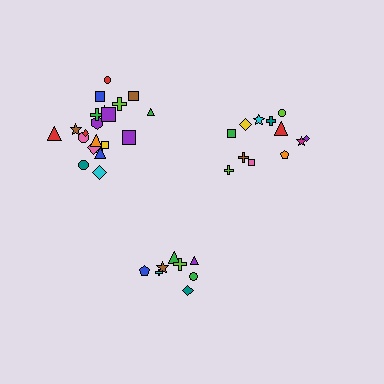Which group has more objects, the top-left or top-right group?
The top-left group.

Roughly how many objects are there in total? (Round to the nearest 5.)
Roughly 40 objects in total.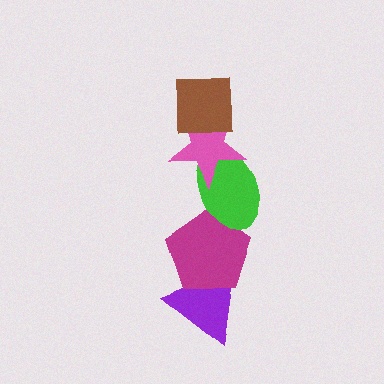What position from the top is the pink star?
The pink star is 2nd from the top.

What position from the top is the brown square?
The brown square is 1st from the top.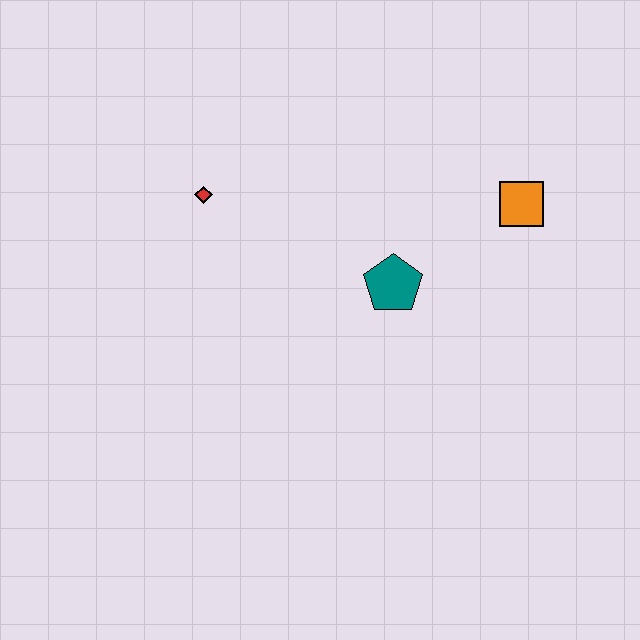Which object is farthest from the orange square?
The red diamond is farthest from the orange square.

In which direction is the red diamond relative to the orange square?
The red diamond is to the left of the orange square.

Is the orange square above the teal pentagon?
Yes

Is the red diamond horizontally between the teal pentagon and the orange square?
No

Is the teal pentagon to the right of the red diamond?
Yes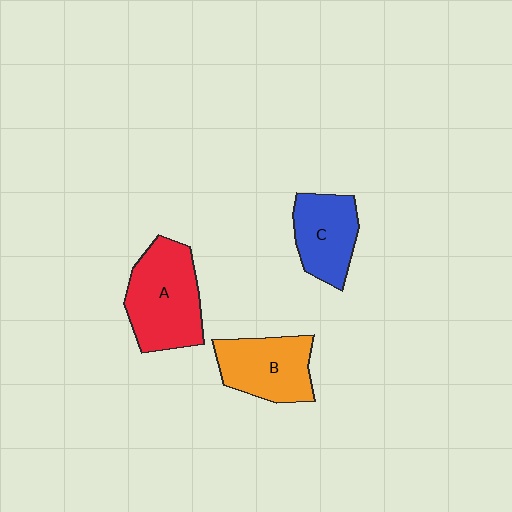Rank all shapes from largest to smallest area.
From largest to smallest: A (red), B (orange), C (blue).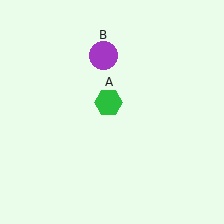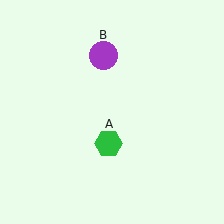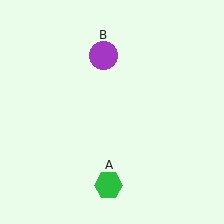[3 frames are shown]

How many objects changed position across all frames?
1 object changed position: green hexagon (object A).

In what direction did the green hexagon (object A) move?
The green hexagon (object A) moved down.